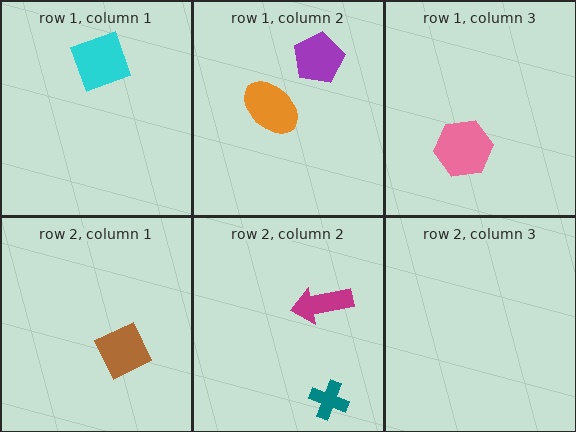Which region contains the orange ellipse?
The row 1, column 2 region.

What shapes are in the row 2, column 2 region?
The magenta arrow, the teal cross.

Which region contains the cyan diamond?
The row 1, column 1 region.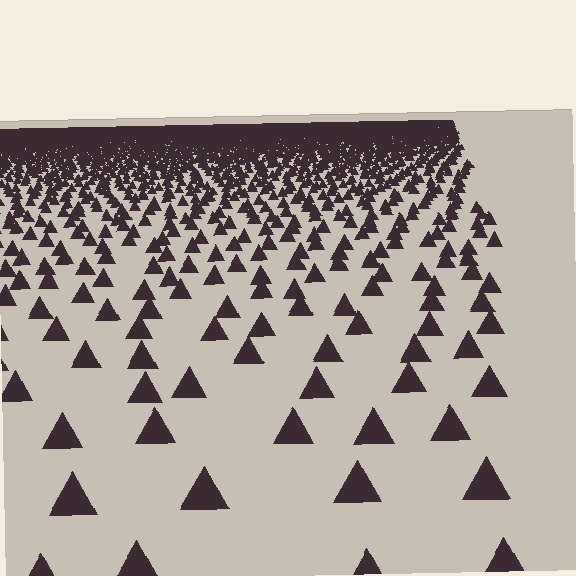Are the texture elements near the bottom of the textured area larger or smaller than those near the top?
Larger. Near the bottom, elements are closer to the viewer and appear at a bigger on-screen size.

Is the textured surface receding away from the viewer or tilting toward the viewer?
The surface is receding away from the viewer. Texture elements get smaller and denser toward the top.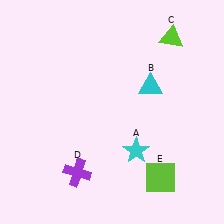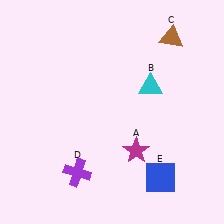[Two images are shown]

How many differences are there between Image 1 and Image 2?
There are 3 differences between the two images.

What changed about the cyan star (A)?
In Image 1, A is cyan. In Image 2, it changed to magenta.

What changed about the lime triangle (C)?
In Image 1, C is lime. In Image 2, it changed to brown.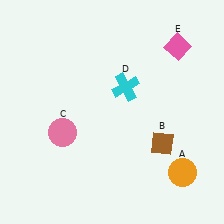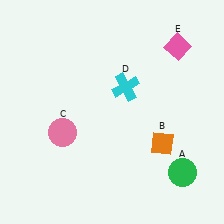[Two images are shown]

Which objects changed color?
A changed from orange to green. B changed from brown to orange.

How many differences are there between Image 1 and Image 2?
There are 2 differences between the two images.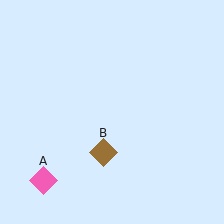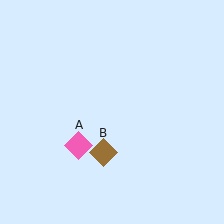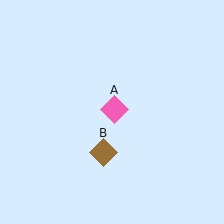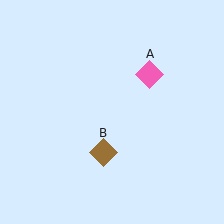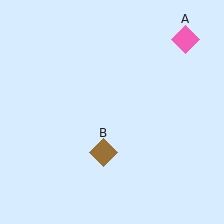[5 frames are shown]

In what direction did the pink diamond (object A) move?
The pink diamond (object A) moved up and to the right.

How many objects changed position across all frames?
1 object changed position: pink diamond (object A).